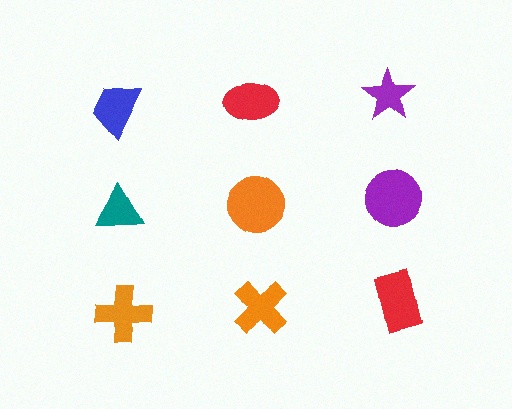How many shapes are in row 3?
3 shapes.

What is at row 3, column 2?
An orange cross.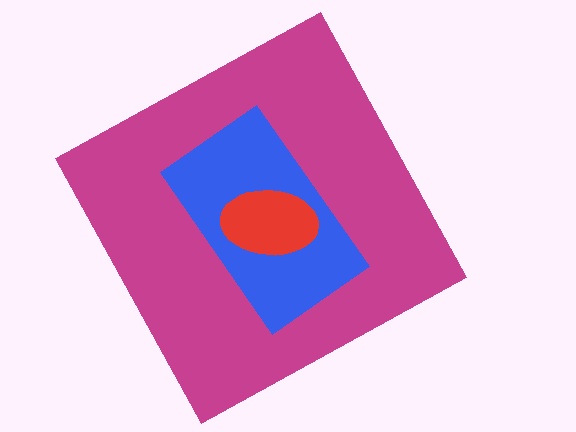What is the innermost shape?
The red ellipse.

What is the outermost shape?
The magenta square.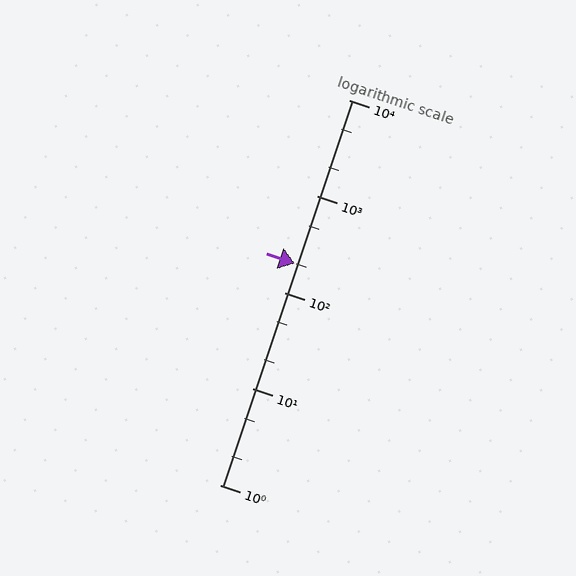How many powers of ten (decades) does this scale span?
The scale spans 4 decades, from 1 to 10000.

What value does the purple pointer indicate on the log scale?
The pointer indicates approximately 200.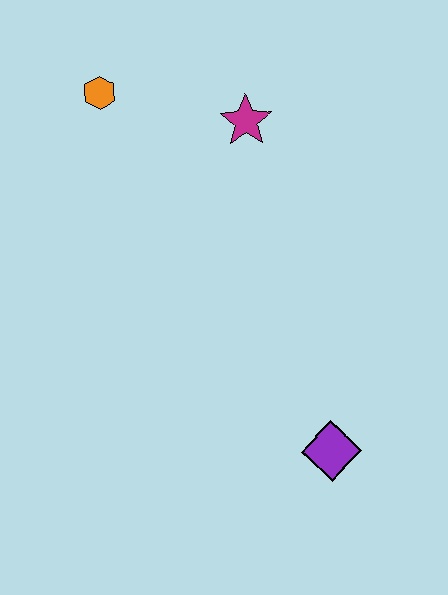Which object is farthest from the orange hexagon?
The purple diamond is farthest from the orange hexagon.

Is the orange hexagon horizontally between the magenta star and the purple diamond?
No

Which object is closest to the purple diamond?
The magenta star is closest to the purple diamond.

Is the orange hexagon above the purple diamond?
Yes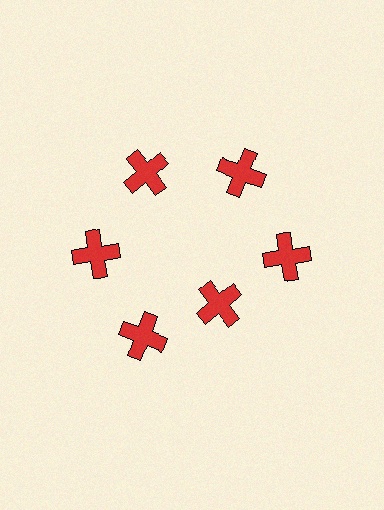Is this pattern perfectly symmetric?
No. The 6 red crosses are arranged in a ring, but one element near the 5 o'clock position is pulled inward toward the center, breaking the 6-fold rotational symmetry.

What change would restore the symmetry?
The symmetry would be restored by moving it outward, back onto the ring so that all 6 crosses sit at equal angles and equal distance from the center.